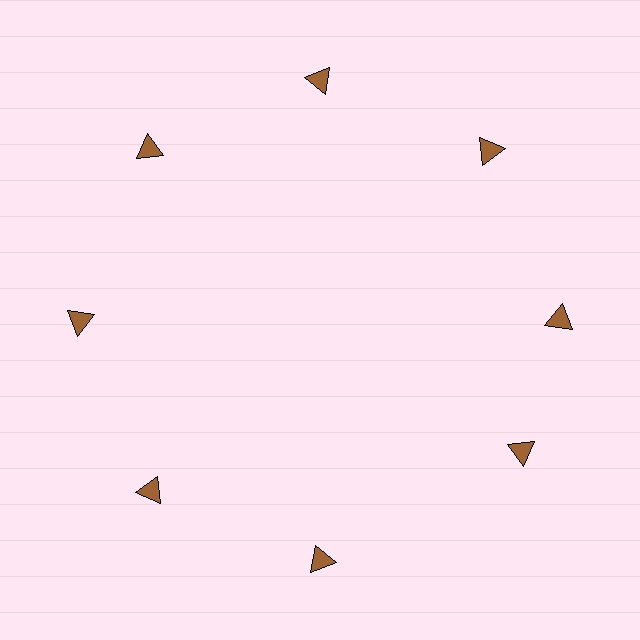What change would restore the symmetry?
The symmetry would be restored by rotating it back into even spacing with its neighbors so that all 8 triangles sit at equal angles and equal distance from the center.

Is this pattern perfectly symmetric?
No. The 8 brown triangles are arranged in a ring, but one element near the 4 o'clock position is rotated out of alignment along the ring, breaking the 8-fold rotational symmetry.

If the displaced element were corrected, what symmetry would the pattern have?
It would have 8-fold rotational symmetry — the pattern would map onto itself every 45 degrees.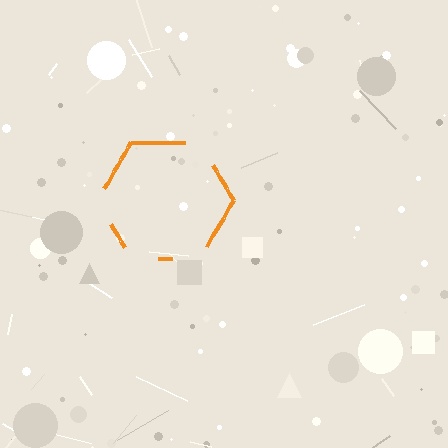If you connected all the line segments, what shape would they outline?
They would outline a hexagon.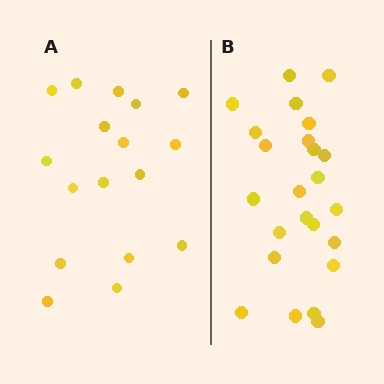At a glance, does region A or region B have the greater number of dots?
Region B (the right region) has more dots.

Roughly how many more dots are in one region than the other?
Region B has roughly 8 or so more dots than region A.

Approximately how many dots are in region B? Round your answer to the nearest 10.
About 20 dots. (The exact count is 24, which rounds to 20.)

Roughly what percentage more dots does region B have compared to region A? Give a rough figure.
About 40% more.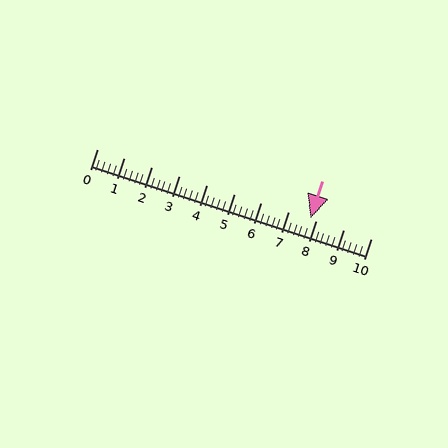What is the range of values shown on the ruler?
The ruler shows values from 0 to 10.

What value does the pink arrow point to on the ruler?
The pink arrow points to approximately 7.8.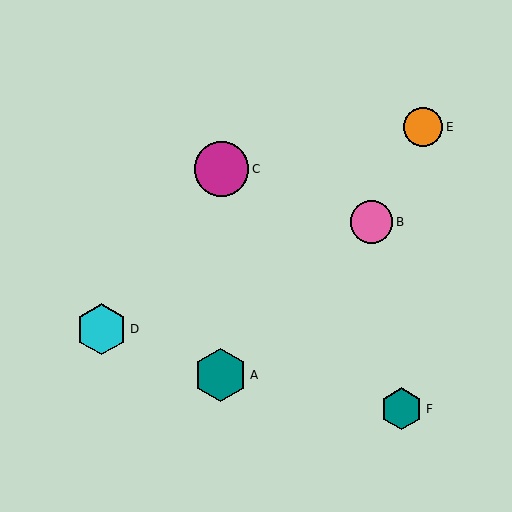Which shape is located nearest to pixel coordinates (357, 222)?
The pink circle (labeled B) at (371, 222) is nearest to that location.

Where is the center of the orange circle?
The center of the orange circle is at (423, 127).